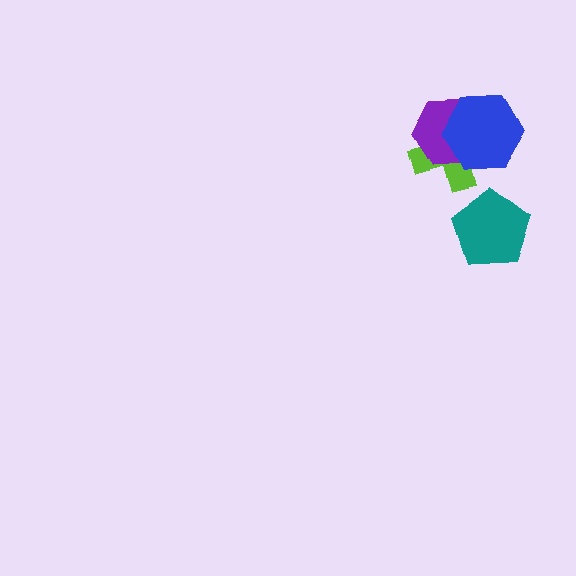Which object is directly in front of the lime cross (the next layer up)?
The purple hexagon is directly in front of the lime cross.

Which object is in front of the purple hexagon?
The blue hexagon is in front of the purple hexagon.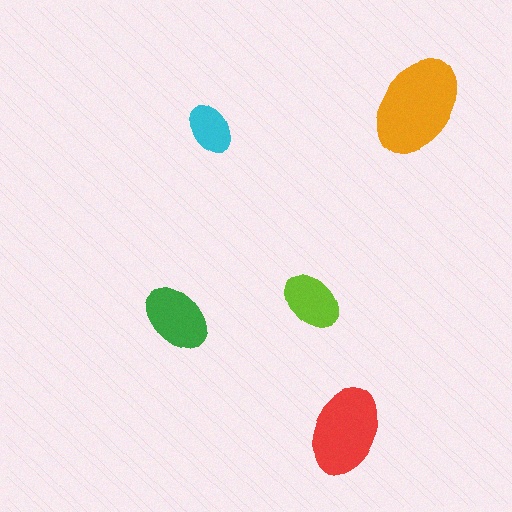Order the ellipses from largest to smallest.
the orange one, the red one, the green one, the lime one, the cyan one.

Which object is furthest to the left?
The green ellipse is leftmost.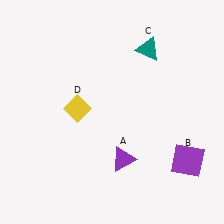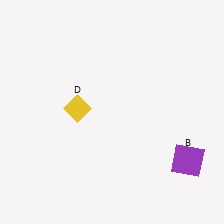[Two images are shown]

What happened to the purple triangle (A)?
The purple triangle (A) was removed in Image 2. It was in the bottom-right area of Image 1.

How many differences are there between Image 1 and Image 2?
There are 2 differences between the two images.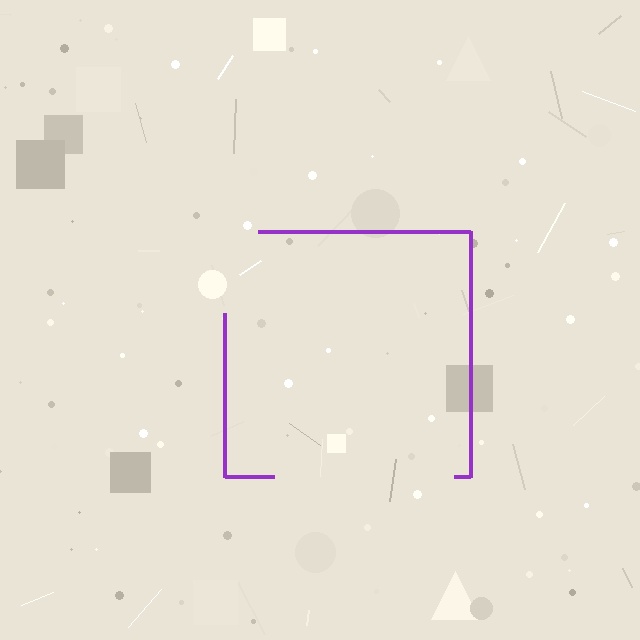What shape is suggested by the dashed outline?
The dashed outline suggests a square.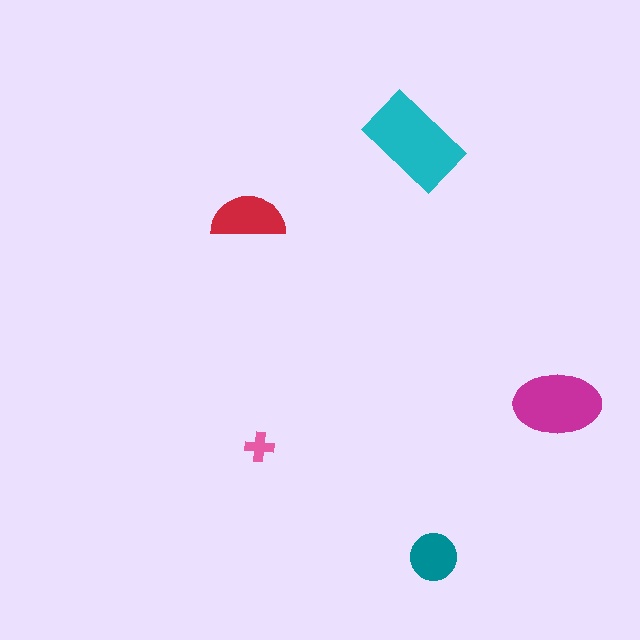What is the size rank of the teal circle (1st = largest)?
4th.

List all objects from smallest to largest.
The pink cross, the teal circle, the red semicircle, the magenta ellipse, the cyan rectangle.